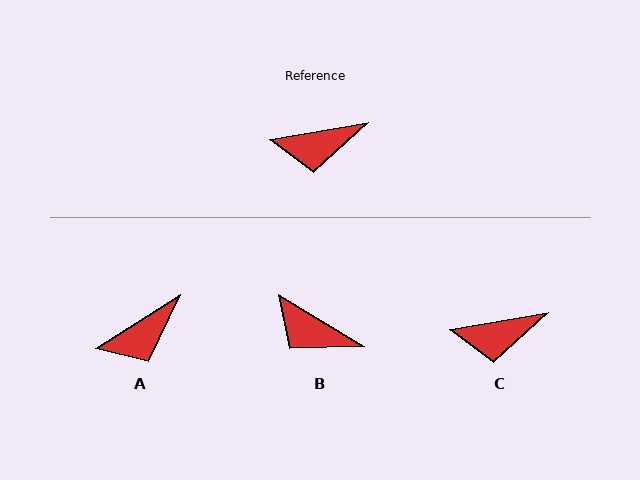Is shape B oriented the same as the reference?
No, it is off by about 41 degrees.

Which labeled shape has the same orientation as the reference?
C.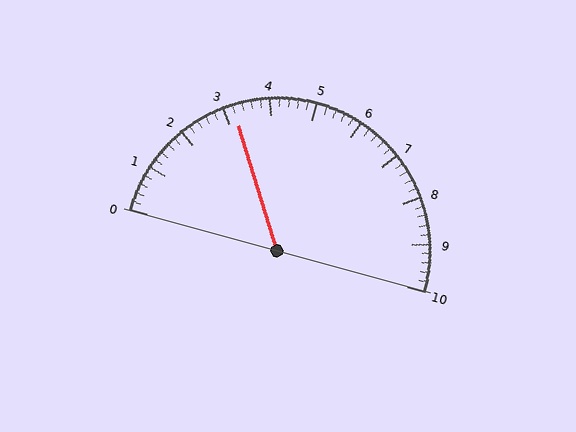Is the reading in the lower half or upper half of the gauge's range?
The reading is in the lower half of the range (0 to 10).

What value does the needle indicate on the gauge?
The needle indicates approximately 3.2.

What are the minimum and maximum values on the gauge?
The gauge ranges from 0 to 10.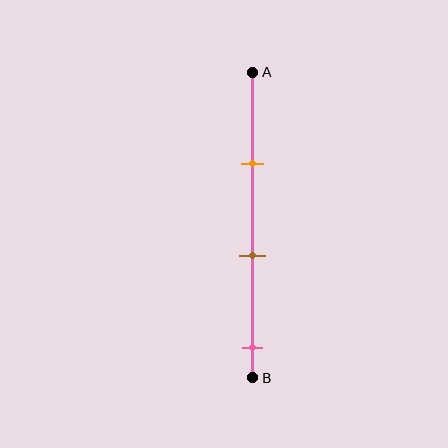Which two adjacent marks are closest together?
The orange and brown marks are the closest adjacent pair.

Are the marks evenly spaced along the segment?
Yes, the marks are approximately evenly spaced.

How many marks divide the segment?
There are 3 marks dividing the segment.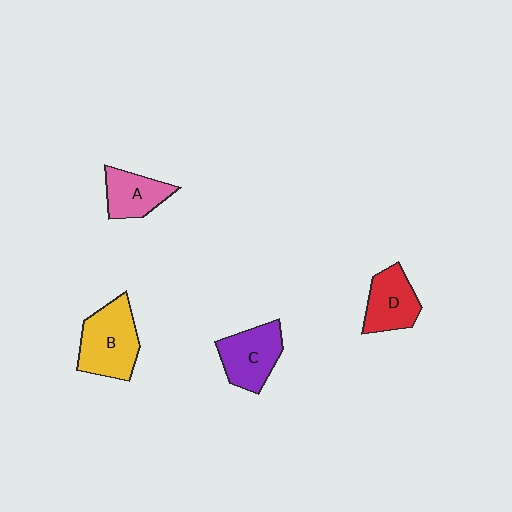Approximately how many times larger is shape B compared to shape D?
Approximately 1.3 times.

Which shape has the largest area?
Shape B (yellow).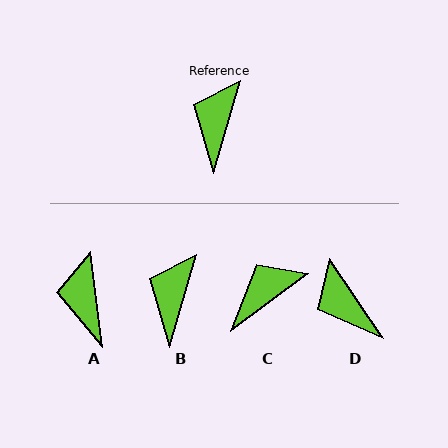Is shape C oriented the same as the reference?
No, it is off by about 37 degrees.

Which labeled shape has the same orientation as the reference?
B.